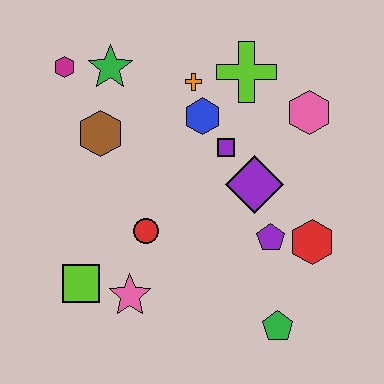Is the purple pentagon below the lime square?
No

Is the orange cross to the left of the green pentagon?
Yes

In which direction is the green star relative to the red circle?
The green star is above the red circle.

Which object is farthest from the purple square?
The lime square is farthest from the purple square.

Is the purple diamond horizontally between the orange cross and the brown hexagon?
No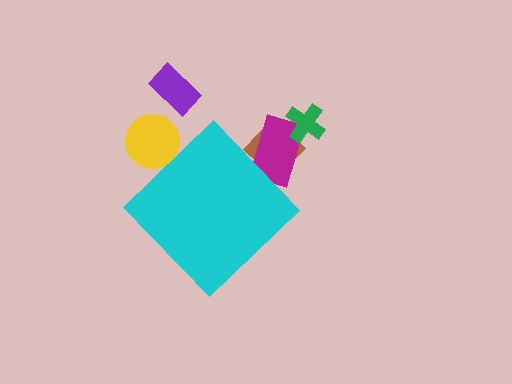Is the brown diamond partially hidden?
Yes, the brown diamond is partially hidden behind the cyan diamond.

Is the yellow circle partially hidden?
Yes, the yellow circle is partially hidden behind the cyan diamond.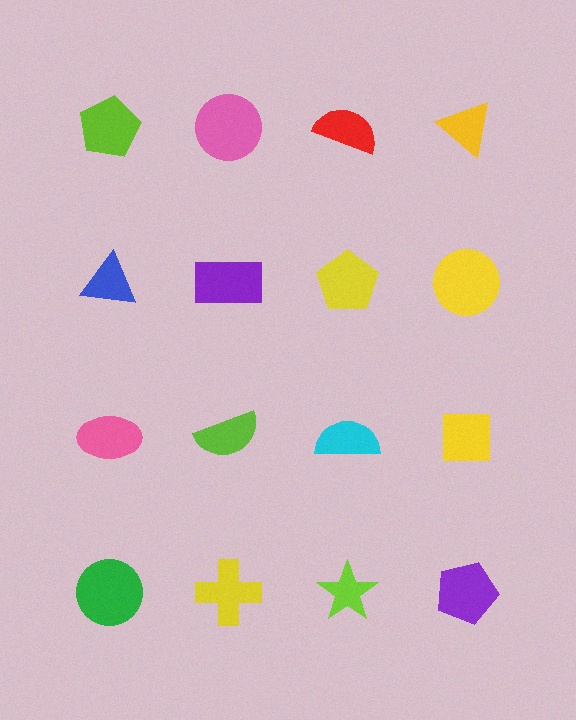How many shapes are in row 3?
4 shapes.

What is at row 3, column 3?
A cyan semicircle.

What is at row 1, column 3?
A red semicircle.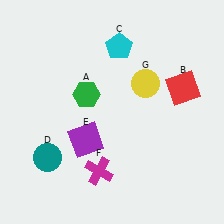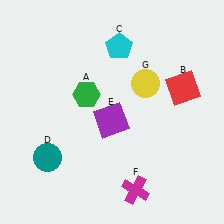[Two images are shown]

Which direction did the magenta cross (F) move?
The magenta cross (F) moved right.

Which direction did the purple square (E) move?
The purple square (E) moved right.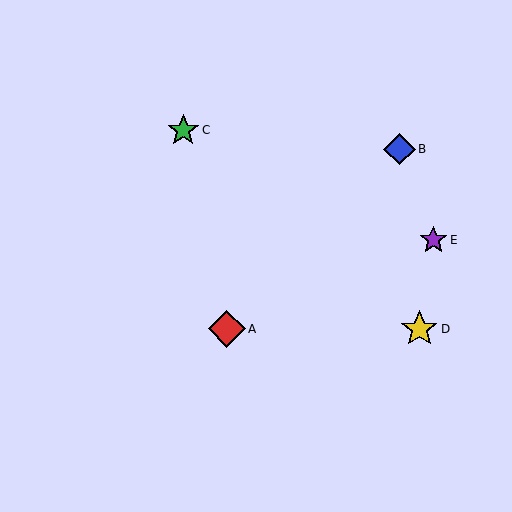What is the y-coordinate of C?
Object C is at y≈130.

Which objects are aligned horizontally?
Objects A, D are aligned horizontally.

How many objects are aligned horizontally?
2 objects (A, D) are aligned horizontally.